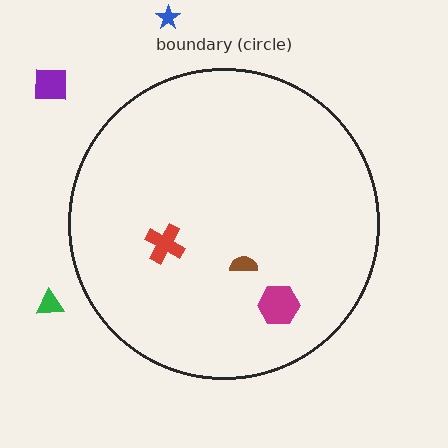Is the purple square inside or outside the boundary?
Outside.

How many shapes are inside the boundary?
3 inside, 3 outside.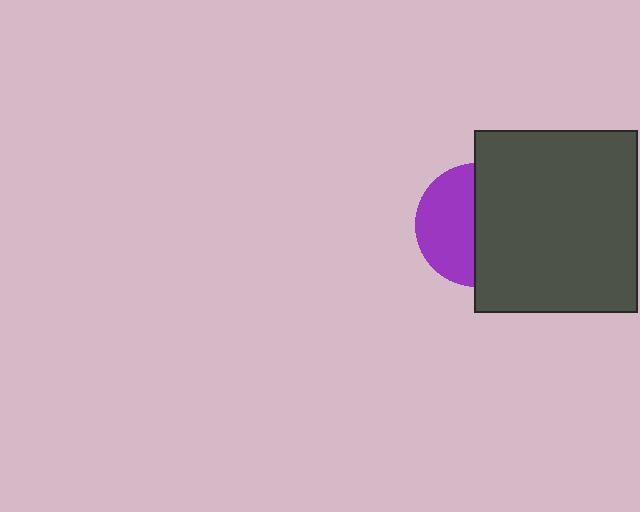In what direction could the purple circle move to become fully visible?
The purple circle could move left. That would shift it out from behind the dark gray rectangle entirely.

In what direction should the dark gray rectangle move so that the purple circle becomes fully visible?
The dark gray rectangle should move right. That is the shortest direction to clear the overlap and leave the purple circle fully visible.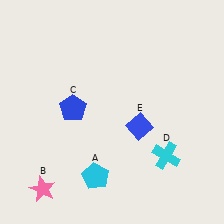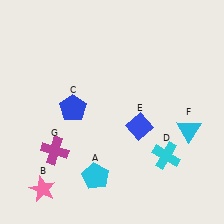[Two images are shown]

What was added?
A cyan triangle (F), a magenta cross (G) were added in Image 2.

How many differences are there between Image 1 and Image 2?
There are 2 differences between the two images.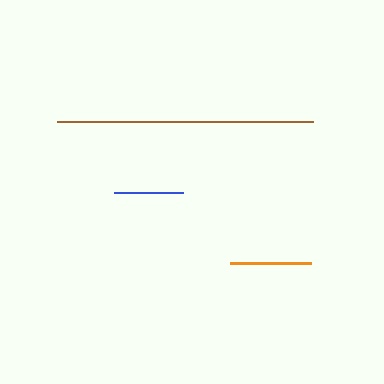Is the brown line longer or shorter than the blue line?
The brown line is longer than the blue line.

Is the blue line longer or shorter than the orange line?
The orange line is longer than the blue line.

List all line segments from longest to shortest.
From longest to shortest: brown, orange, blue.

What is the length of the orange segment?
The orange segment is approximately 81 pixels long.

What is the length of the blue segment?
The blue segment is approximately 69 pixels long.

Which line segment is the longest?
The brown line is the longest at approximately 256 pixels.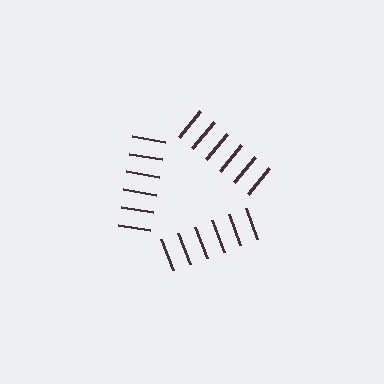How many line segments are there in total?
18 — 6 along each of the 3 edges.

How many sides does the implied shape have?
3 sides — the line-ends trace a triangle.